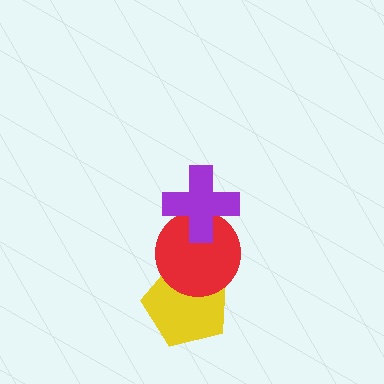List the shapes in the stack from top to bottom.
From top to bottom: the purple cross, the red circle, the yellow pentagon.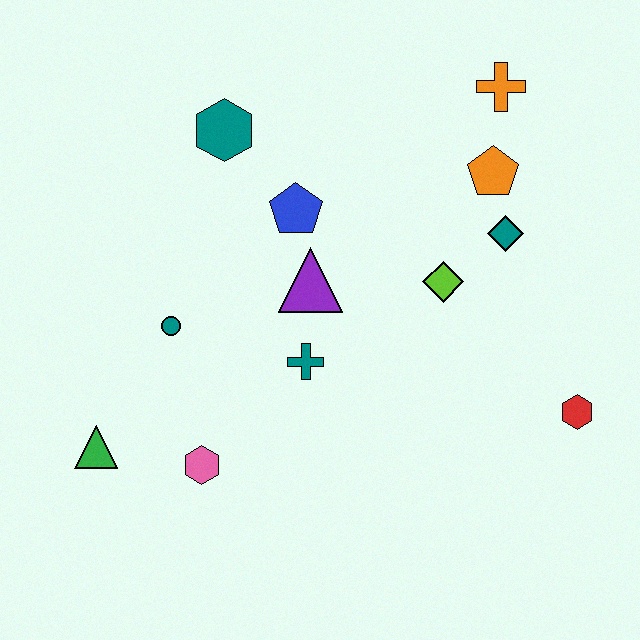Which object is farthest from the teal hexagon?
The red hexagon is farthest from the teal hexagon.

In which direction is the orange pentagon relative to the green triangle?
The orange pentagon is to the right of the green triangle.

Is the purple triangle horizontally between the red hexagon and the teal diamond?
No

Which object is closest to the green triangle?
The pink hexagon is closest to the green triangle.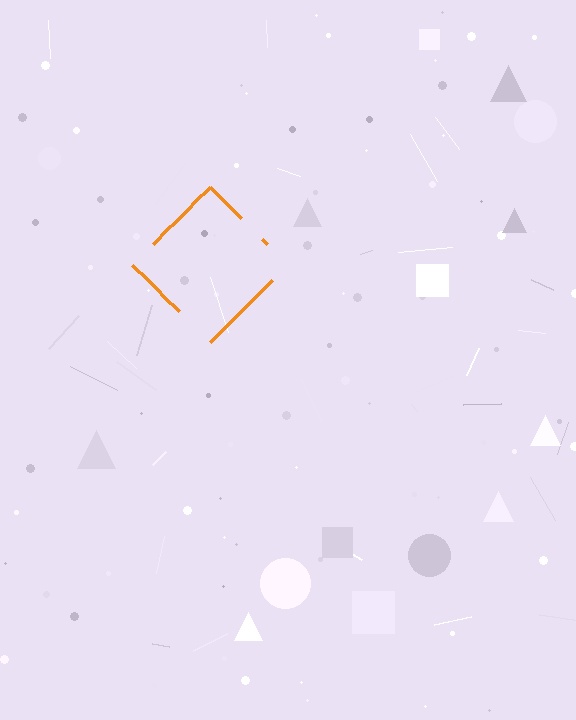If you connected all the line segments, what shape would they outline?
They would outline a diamond.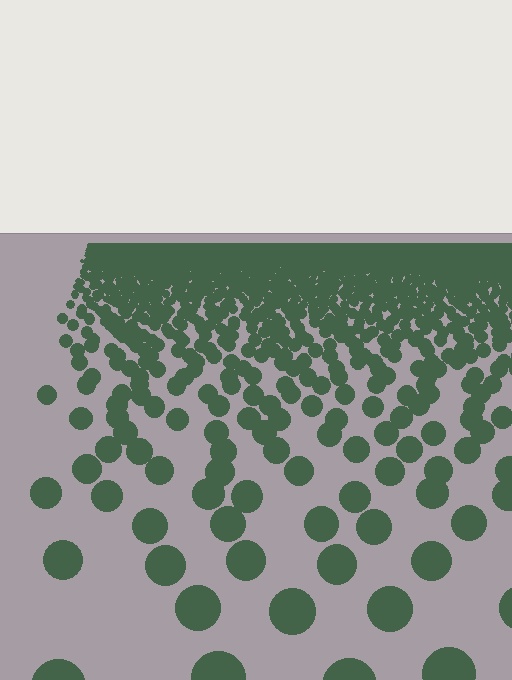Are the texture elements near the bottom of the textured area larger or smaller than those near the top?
Larger. Near the bottom, elements are closer to the viewer and appear at a bigger on-screen size.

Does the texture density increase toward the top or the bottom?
Density increases toward the top.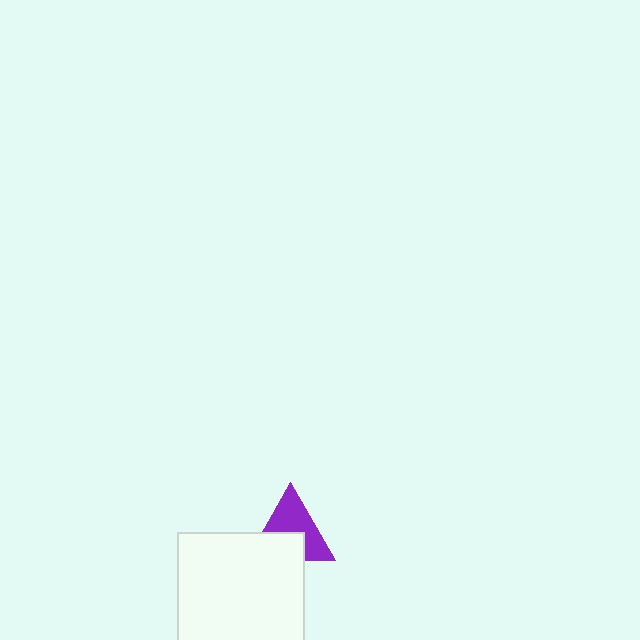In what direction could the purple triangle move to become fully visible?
The purple triangle could move up. That would shift it out from behind the white rectangle entirely.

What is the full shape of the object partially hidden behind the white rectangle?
The partially hidden object is a purple triangle.